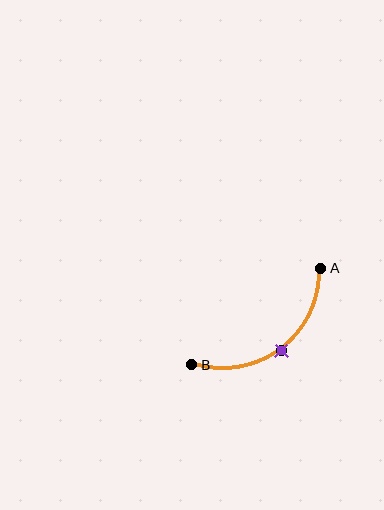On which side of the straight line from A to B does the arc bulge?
The arc bulges below and to the right of the straight line connecting A and B.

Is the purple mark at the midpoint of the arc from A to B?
Yes. The purple mark lies on the arc at equal arc-length from both A and B — it is the arc midpoint.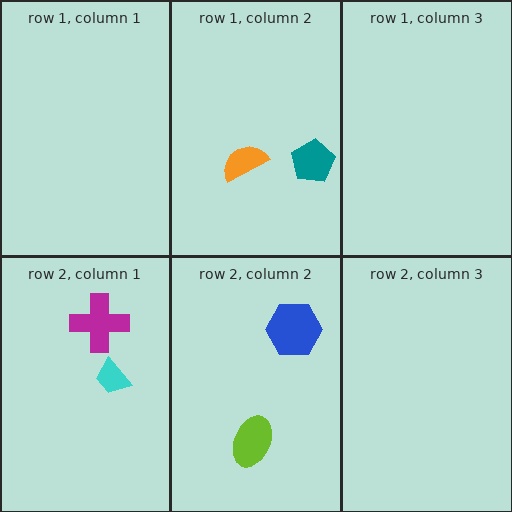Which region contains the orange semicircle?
The row 1, column 2 region.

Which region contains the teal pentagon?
The row 1, column 2 region.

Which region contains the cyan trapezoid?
The row 2, column 1 region.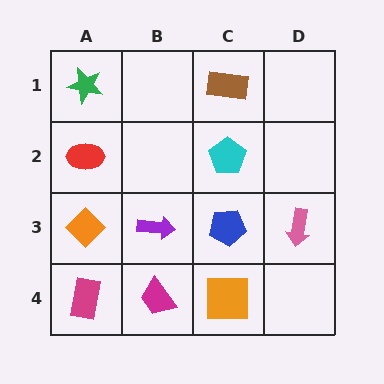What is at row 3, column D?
A pink arrow.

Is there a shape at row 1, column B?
No, that cell is empty.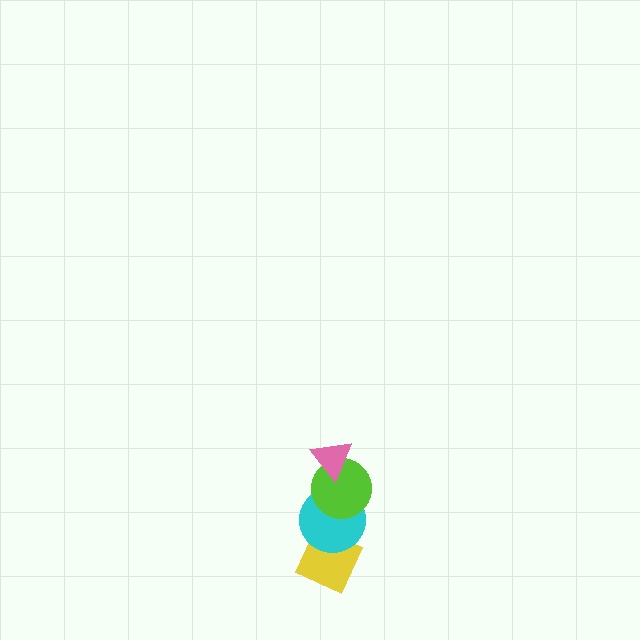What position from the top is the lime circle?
The lime circle is 2nd from the top.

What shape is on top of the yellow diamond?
The cyan circle is on top of the yellow diamond.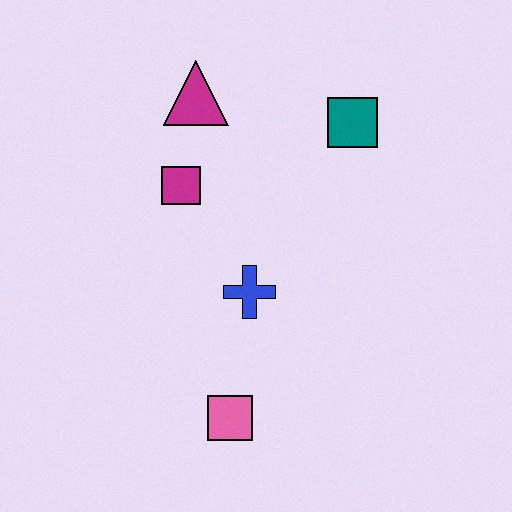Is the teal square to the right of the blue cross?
Yes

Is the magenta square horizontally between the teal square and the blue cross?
No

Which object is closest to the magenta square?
The magenta triangle is closest to the magenta square.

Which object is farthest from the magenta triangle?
The pink square is farthest from the magenta triangle.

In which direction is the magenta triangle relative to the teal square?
The magenta triangle is to the left of the teal square.